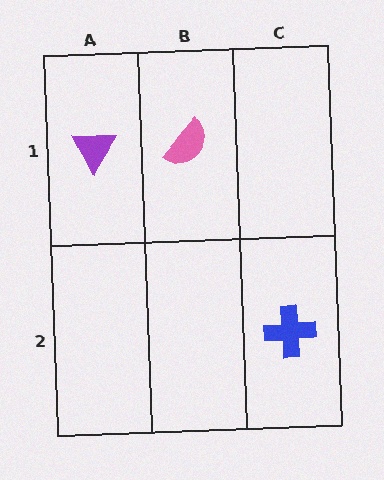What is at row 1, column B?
A pink semicircle.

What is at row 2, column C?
A blue cross.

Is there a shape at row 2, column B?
No, that cell is empty.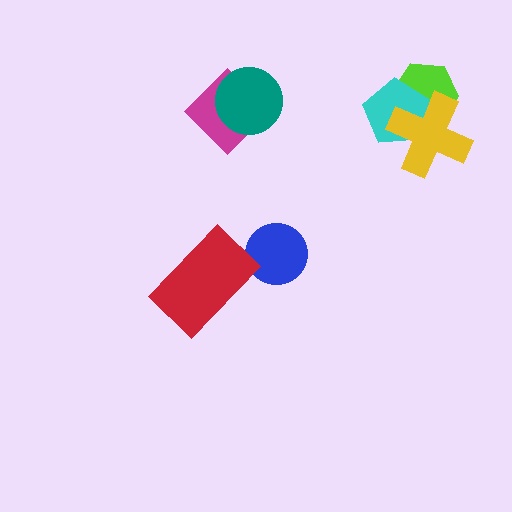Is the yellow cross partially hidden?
No, no other shape covers it.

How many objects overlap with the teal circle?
1 object overlaps with the teal circle.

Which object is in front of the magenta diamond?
The teal circle is in front of the magenta diamond.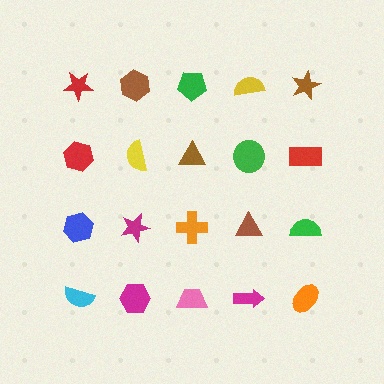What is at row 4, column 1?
A cyan semicircle.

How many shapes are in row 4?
5 shapes.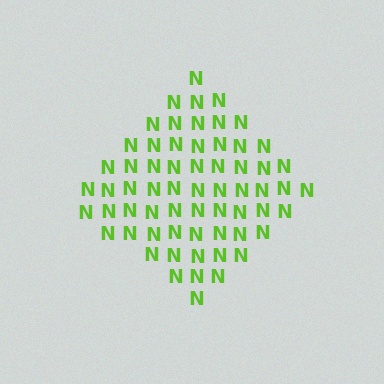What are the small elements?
The small elements are letter N's.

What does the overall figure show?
The overall figure shows a diamond.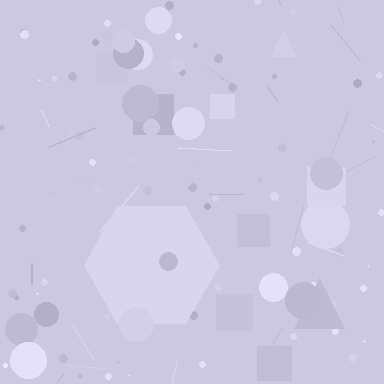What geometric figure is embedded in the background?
A hexagon is embedded in the background.